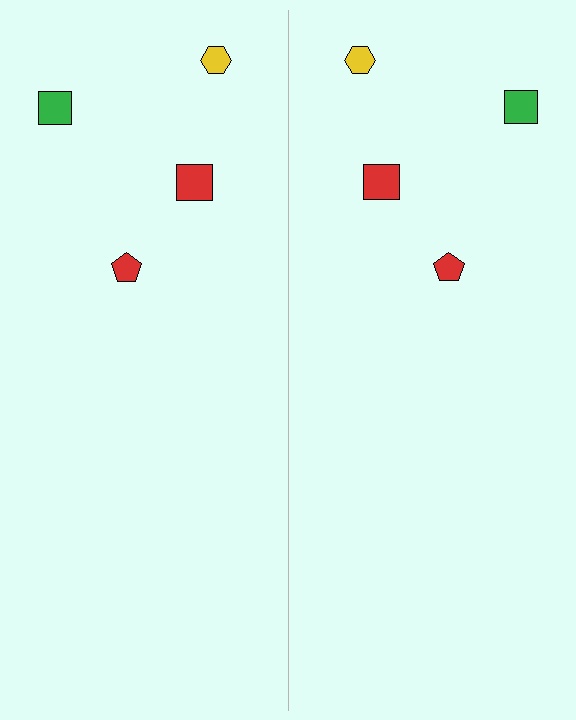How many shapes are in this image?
There are 8 shapes in this image.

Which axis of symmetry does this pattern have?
The pattern has a vertical axis of symmetry running through the center of the image.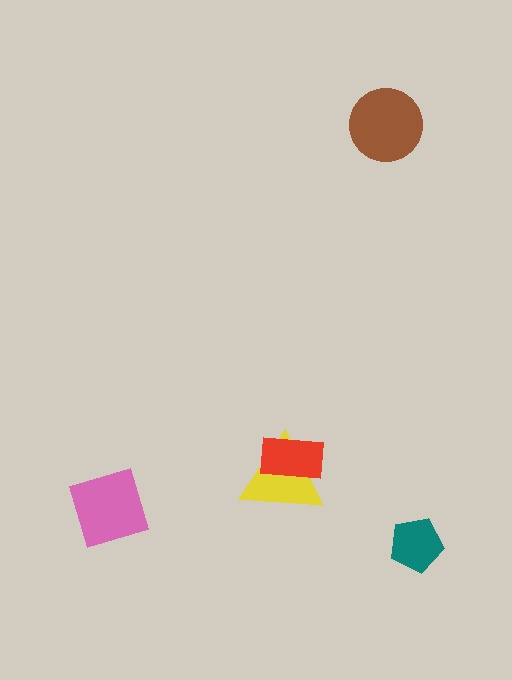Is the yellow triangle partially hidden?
Yes, it is partially covered by another shape.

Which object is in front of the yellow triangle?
The red rectangle is in front of the yellow triangle.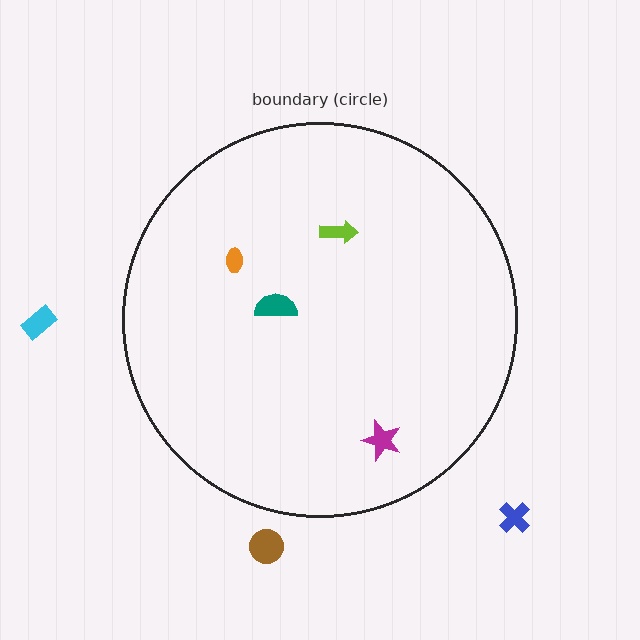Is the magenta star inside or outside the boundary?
Inside.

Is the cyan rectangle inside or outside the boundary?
Outside.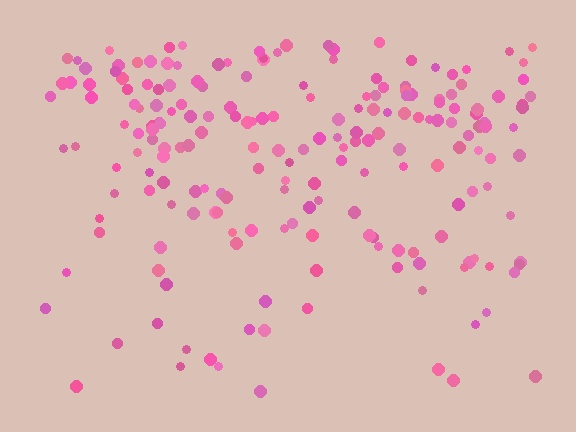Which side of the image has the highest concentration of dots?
The top.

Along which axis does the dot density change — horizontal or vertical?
Vertical.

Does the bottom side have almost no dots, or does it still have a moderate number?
Still a moderate number, just noticeably fewer than the top.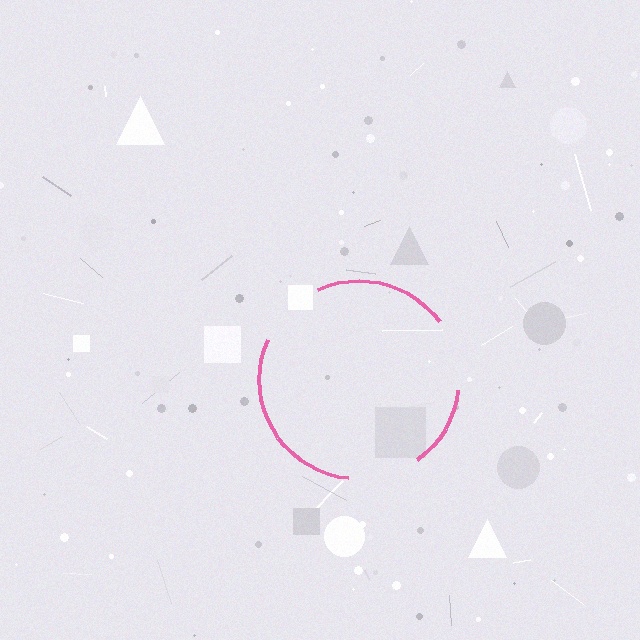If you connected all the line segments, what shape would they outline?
They would outline a circle.